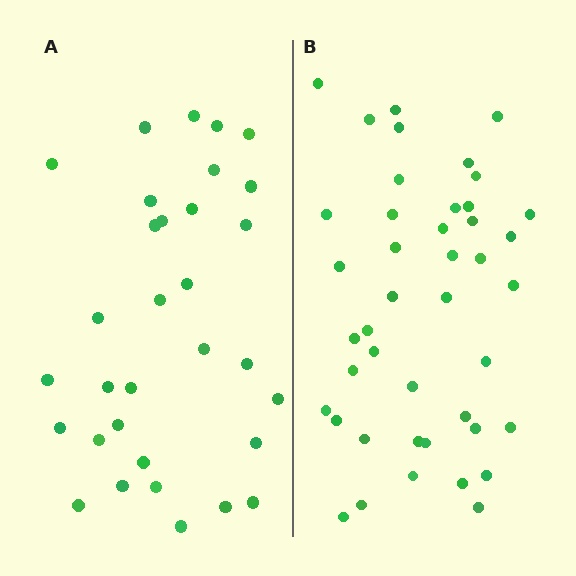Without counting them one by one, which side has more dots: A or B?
Region B (the right region) has more dots.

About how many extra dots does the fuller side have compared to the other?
Region B has roughly 12 or so more dots than region A.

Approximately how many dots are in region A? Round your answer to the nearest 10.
About 30 dots. (The exact count is 32, which rounds to 30.)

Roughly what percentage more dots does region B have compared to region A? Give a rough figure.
About 35% more.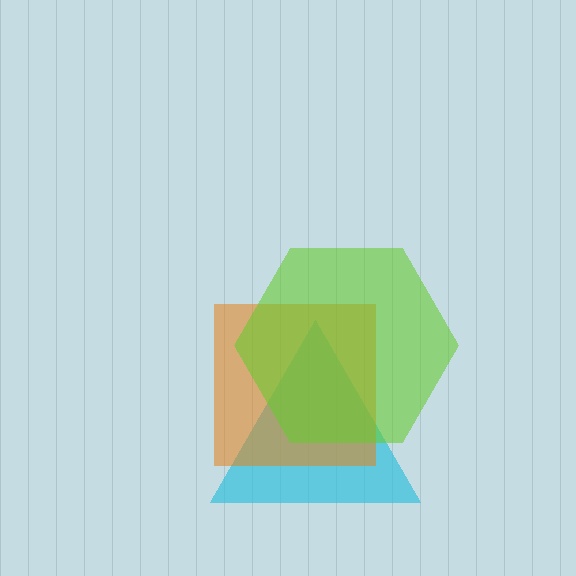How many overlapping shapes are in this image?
There are 3 overlapping shapes in the image.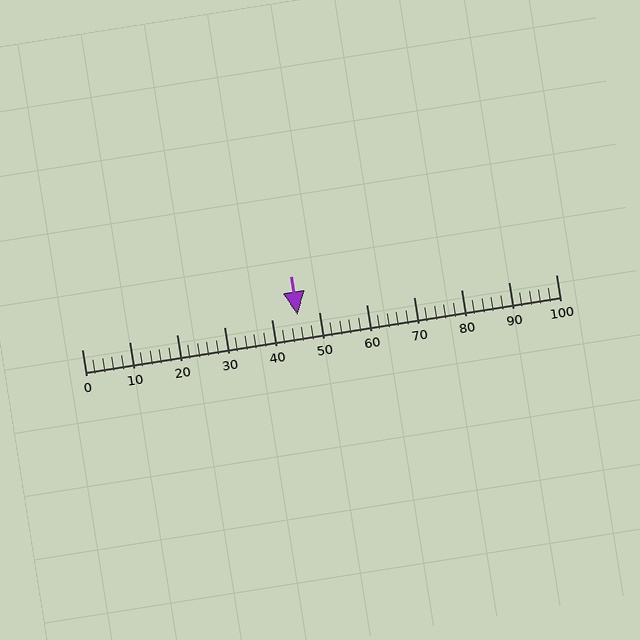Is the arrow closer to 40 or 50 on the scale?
The arrow is closer to 50.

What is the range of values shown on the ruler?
The ruler shows values from 0 to 100.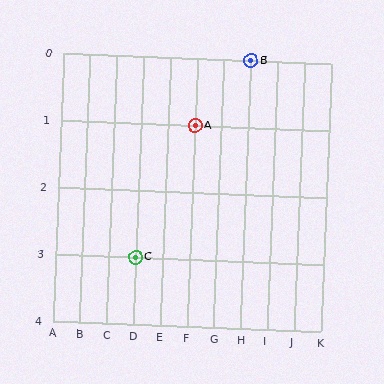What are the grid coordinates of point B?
Point B is at grid coordinates (H, 0).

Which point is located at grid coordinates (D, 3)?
Point C is at (D, 3).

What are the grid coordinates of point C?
Point C is at grid coordinates (D, 3).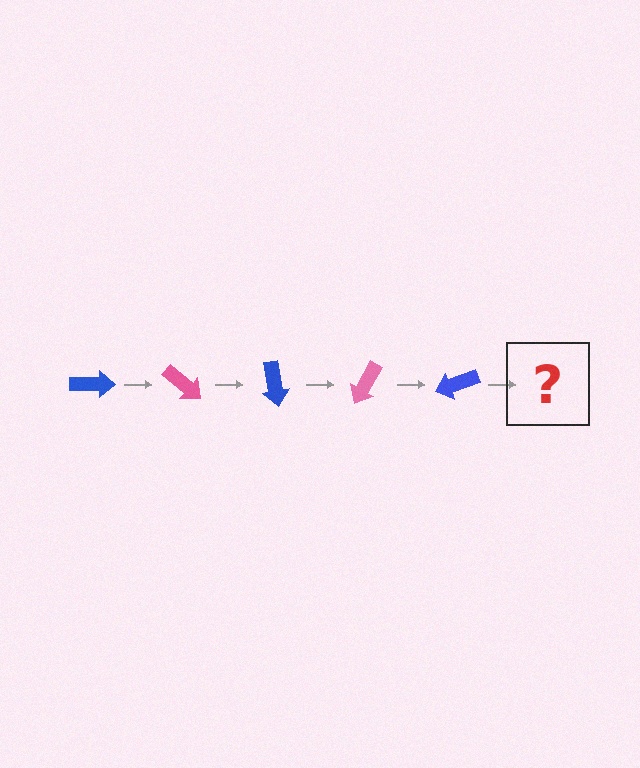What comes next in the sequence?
The next element should be a pink arrow, rotated 200 degrees from the start.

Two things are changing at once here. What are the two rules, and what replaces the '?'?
The two rules are that it rotates 40 degrees each step and the color cycles through blue and pink. The '?' should be a pink arrow, rotated 200 degrees from the start.